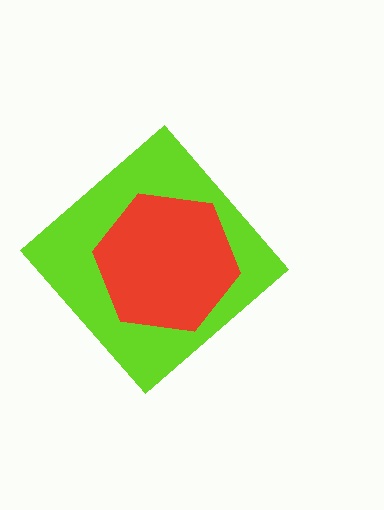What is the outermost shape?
The lime diamond.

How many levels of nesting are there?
2.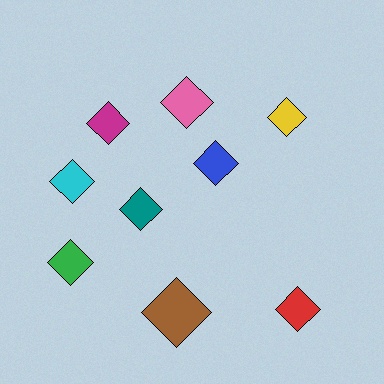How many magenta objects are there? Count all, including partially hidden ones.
There is 1 magenta object.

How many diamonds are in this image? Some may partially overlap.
There are 9 diamonds.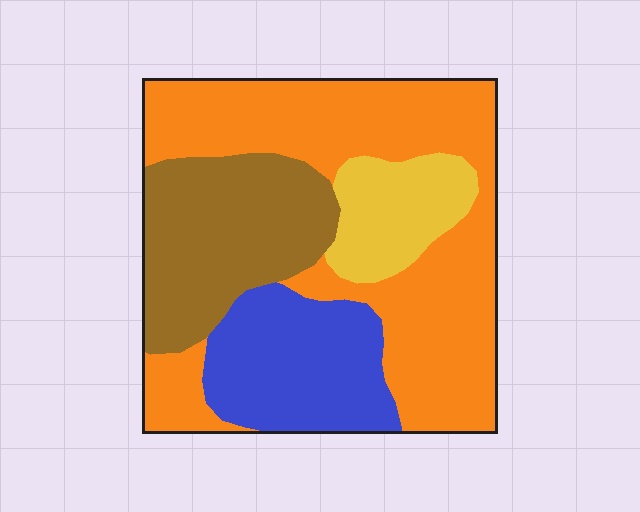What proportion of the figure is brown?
Brown takes up between a sixth and a third of the figure.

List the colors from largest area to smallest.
From largest to smallest: orange, brown, blue, yellow.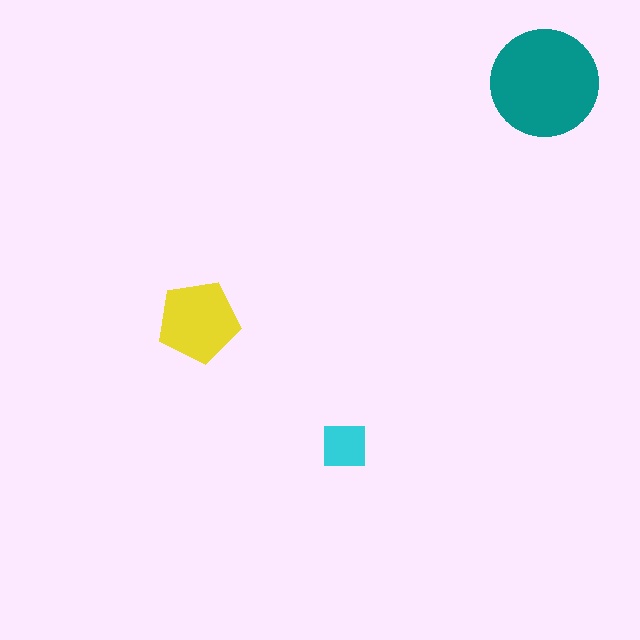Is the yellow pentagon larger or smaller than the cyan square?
Larger.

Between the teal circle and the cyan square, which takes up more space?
The teal circle.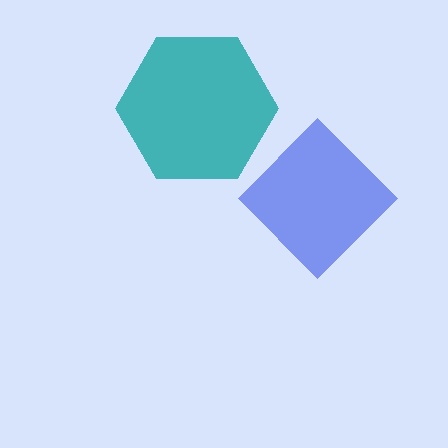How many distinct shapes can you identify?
There are 2 distinct shapes: a teal hexagon, a blue diamond.